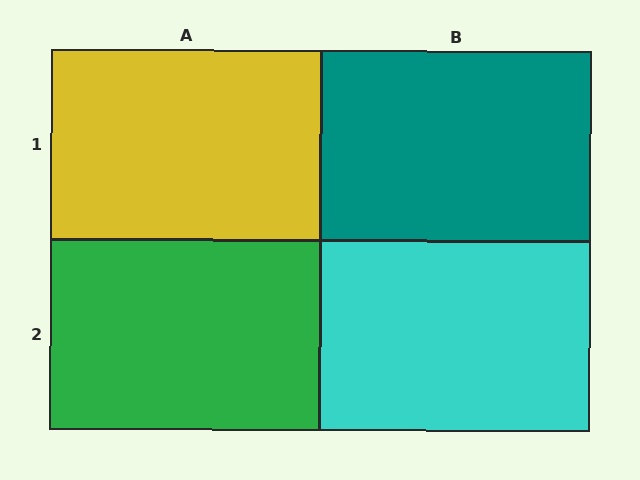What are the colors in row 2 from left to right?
Green, cyan.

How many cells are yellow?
1 cell is yellow.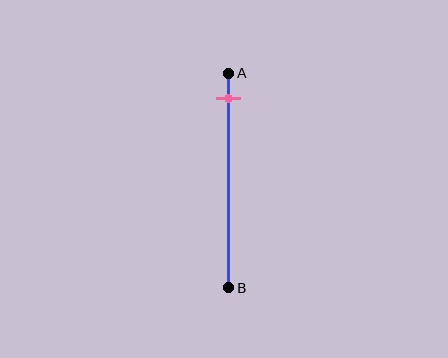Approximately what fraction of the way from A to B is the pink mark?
The pink mark is approximately 10% of the way from A to B.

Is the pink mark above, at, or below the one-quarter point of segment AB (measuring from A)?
The pink mark is above the one-quarter point of segment AB.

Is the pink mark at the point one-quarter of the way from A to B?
No, the mark is at about 10% from A, not at the 25% one-quarter point.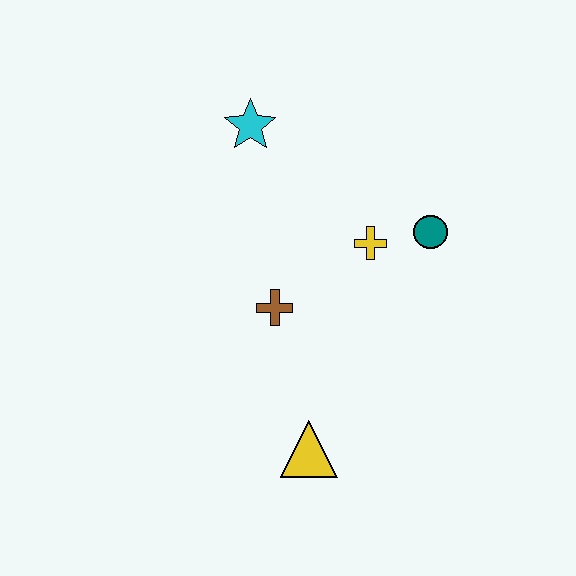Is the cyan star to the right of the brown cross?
No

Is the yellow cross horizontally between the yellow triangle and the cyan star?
No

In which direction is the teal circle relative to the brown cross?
The teal circle is to the right of the brown cross.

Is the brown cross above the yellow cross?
No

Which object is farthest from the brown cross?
The cyan star is farthest from the brown cross.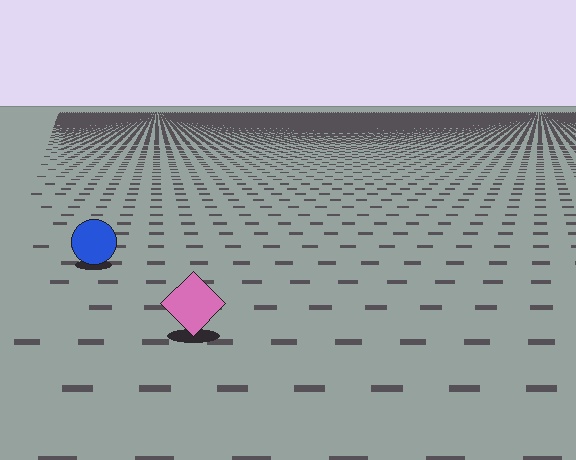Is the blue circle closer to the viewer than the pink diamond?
No. The pink diamond is closer — you can tell from the texture gradient: the ground texture is coarser near it.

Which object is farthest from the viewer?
The blue circle is farthest from the viewer. It appears smaller and the ground texture around it is denser.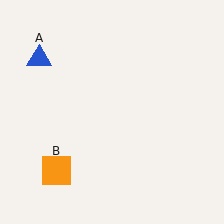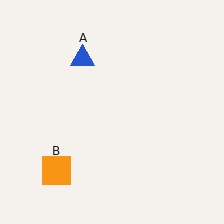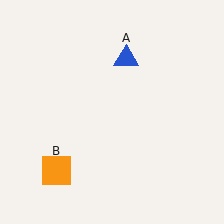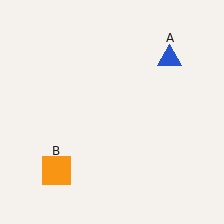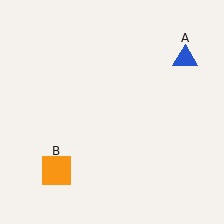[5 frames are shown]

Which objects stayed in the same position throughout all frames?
Orange square (object B) remained stationary.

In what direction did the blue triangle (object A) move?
The blue triangle (object A) moved right.